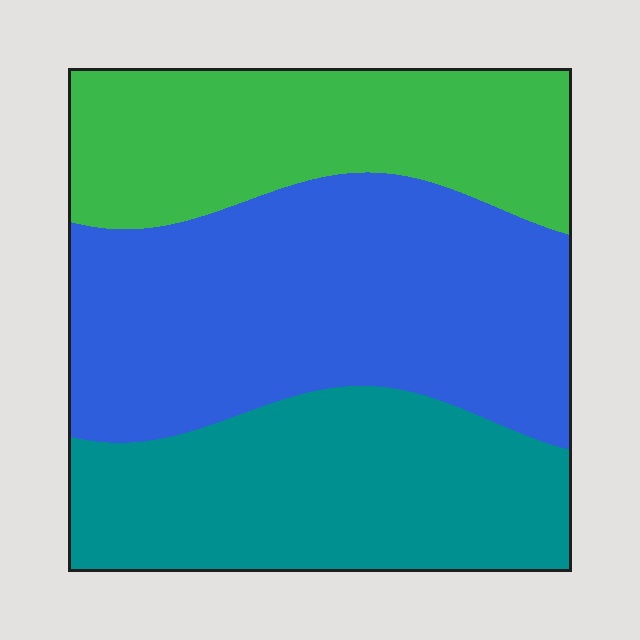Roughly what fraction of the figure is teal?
Teal takes up about one third (1/3) of the figure.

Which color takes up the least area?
Green, at roughly 25%.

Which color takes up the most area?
Blue, at roughly 40%.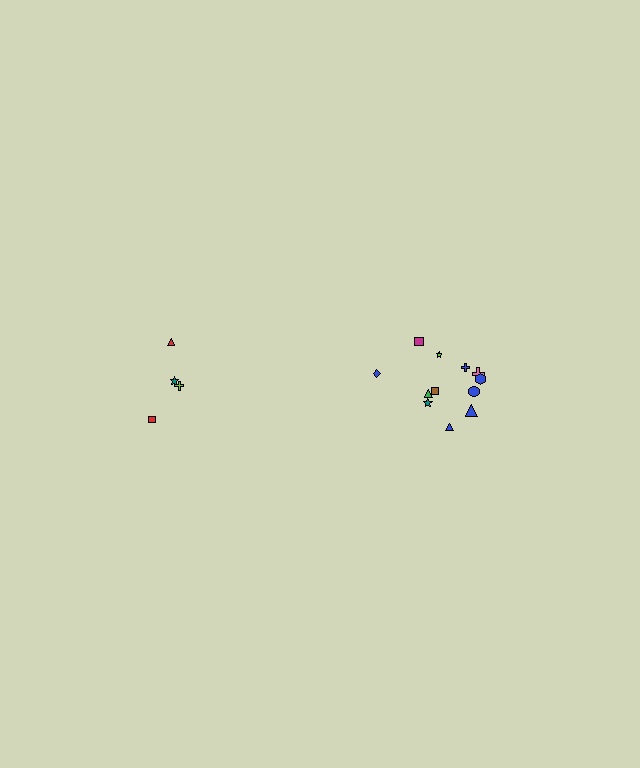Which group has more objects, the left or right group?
The right group.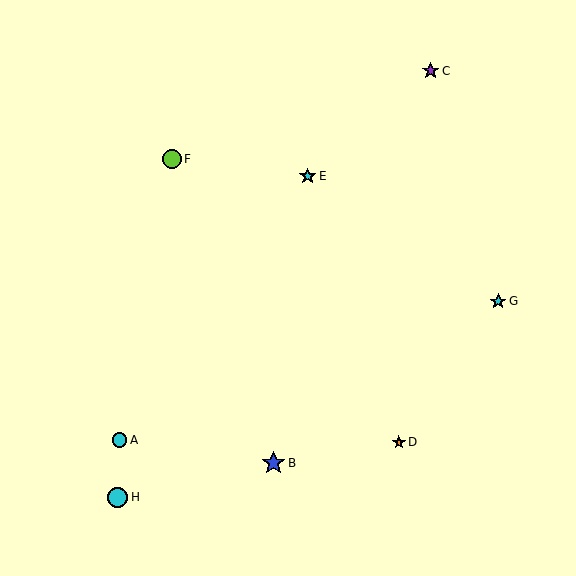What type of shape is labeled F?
Shape F is a lime circle.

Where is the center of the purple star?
The center of the purple star is at (431, 71).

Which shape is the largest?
The blue star (labeled B) is the largest.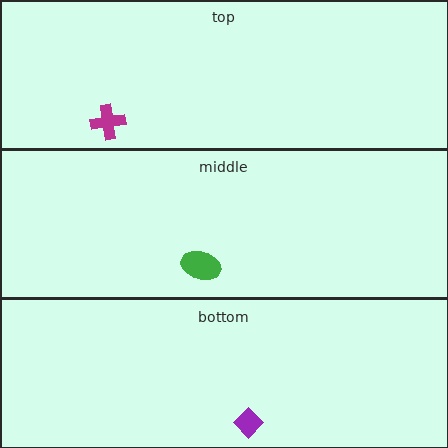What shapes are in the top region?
The magenta cross.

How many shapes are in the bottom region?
1.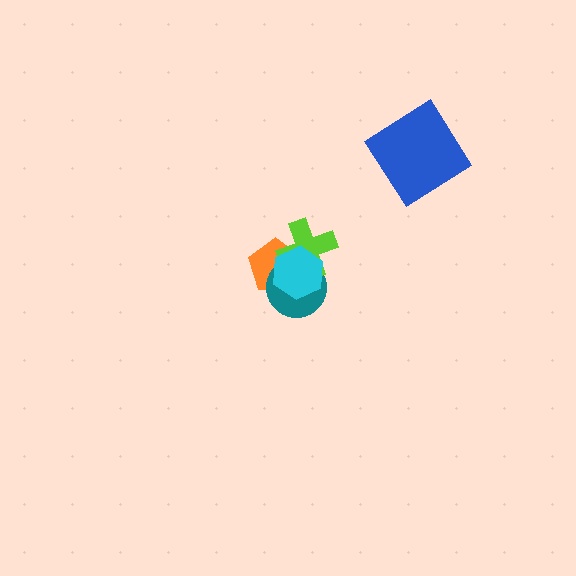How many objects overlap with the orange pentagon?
3 objects overlap with the orange pentagon.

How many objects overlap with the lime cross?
3 objects overlap with the lime cross.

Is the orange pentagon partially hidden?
Yes, it is partially covered by another shape.